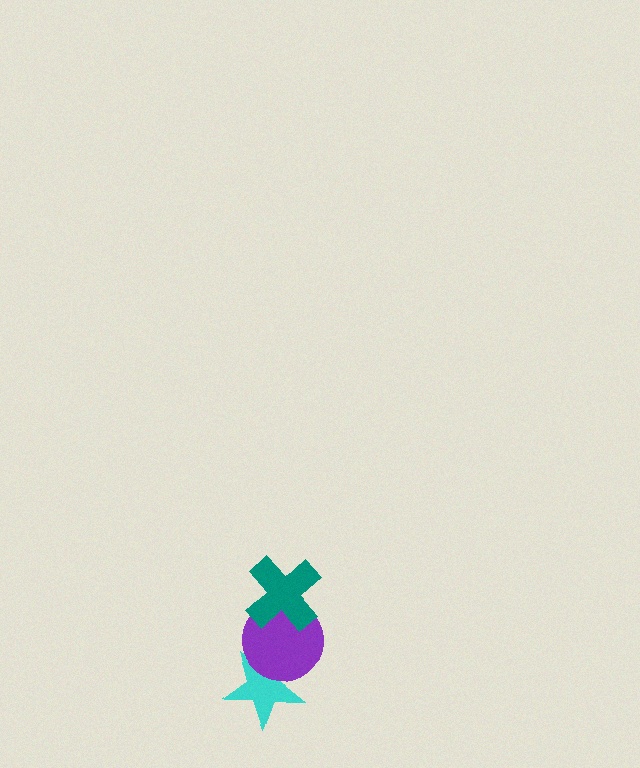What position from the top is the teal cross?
The teal cross is 1st from the top.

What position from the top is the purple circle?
The purple circle is 2nd from the top.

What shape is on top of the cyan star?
The purple circle is on top of the cyan star.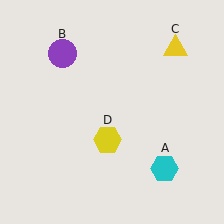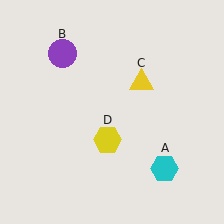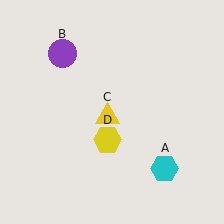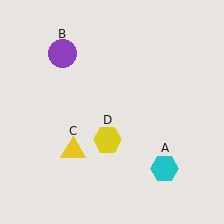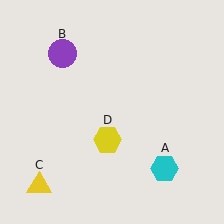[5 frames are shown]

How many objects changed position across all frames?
1 object changed position: yellow triangle (object C).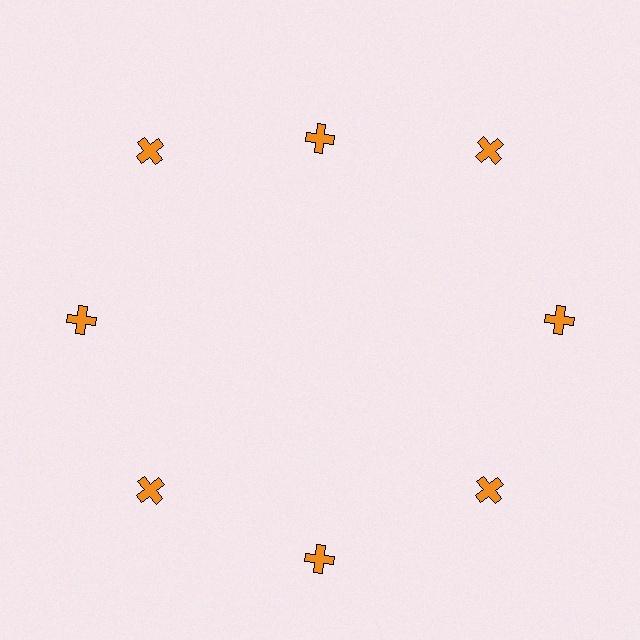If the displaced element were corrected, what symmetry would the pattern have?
It would have 8-fold rotational symmetry — the pattern would map onto itself every 45 degrees.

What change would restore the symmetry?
The symmetry would be restored by moving it outward, back onto the ring so that all 8 crosses sit at equal angles and equal distance from the center.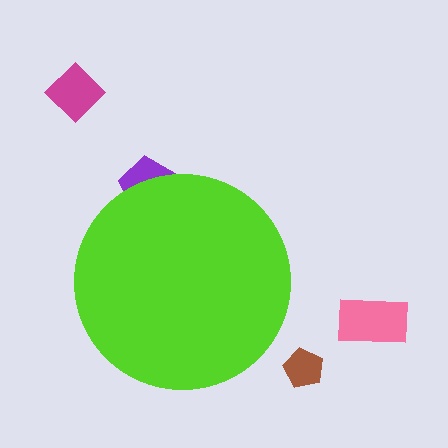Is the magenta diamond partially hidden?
No, the magenta diamond is fully visible.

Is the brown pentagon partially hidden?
No, the brown pentagon is fully visible.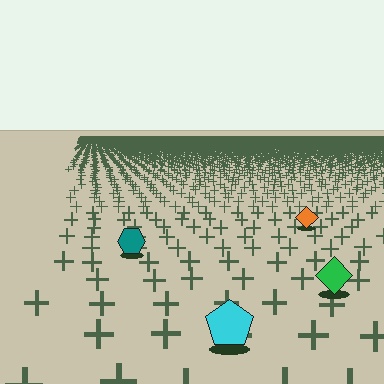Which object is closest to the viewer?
The cyan pentagon is closest. The texture marks near it are larger and more spread out.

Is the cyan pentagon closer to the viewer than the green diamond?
Yes. The cyan pentagon is closer — you can tell from the texture gradient: the ground texture is coarser near it.